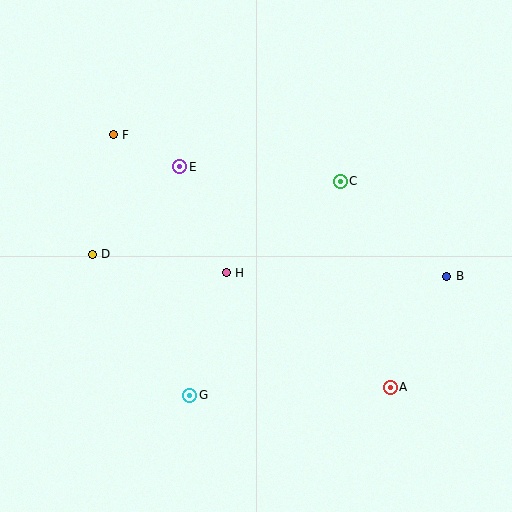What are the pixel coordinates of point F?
Point F is at (113, 135).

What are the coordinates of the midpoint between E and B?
The midpoint between E and B is at (313, 222).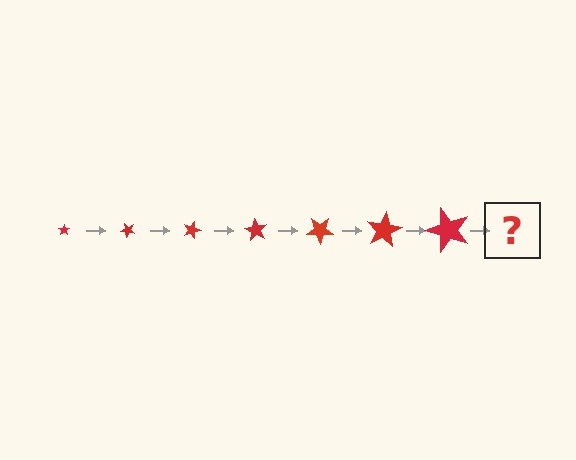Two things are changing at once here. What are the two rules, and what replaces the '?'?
The two rules are that the star grows larger each step and it rotates 45 degrees each step. The '?' should be a star, larger than the previous one and rotated 315 degrees from the start.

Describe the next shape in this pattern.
It should be a star, larger than the previous one and rotated 315 degrees from the start.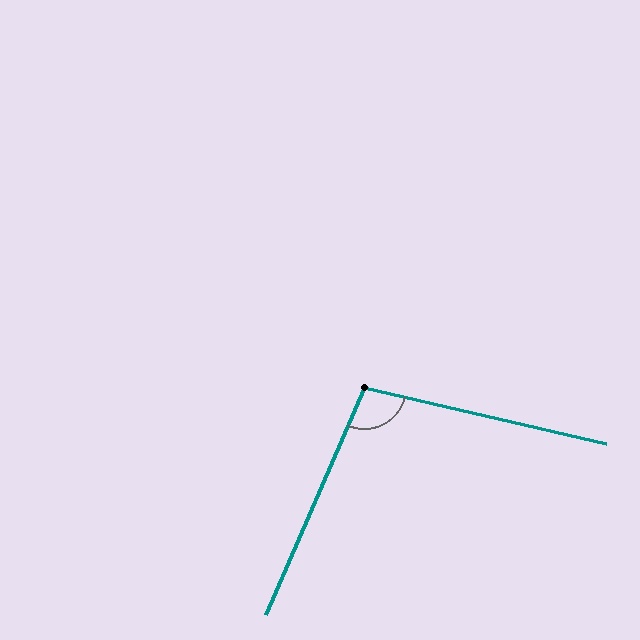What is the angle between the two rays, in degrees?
Approximately 101 degrees.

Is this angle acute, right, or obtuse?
It is obtuse.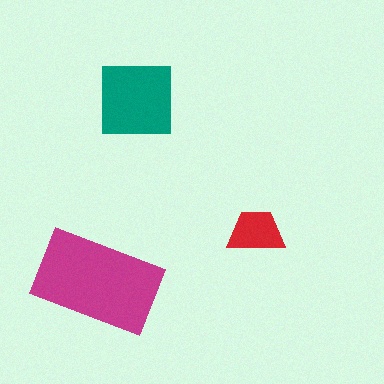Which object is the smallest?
The red trapezoid.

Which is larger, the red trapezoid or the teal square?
The teal square.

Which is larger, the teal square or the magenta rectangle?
The magenta rectangle.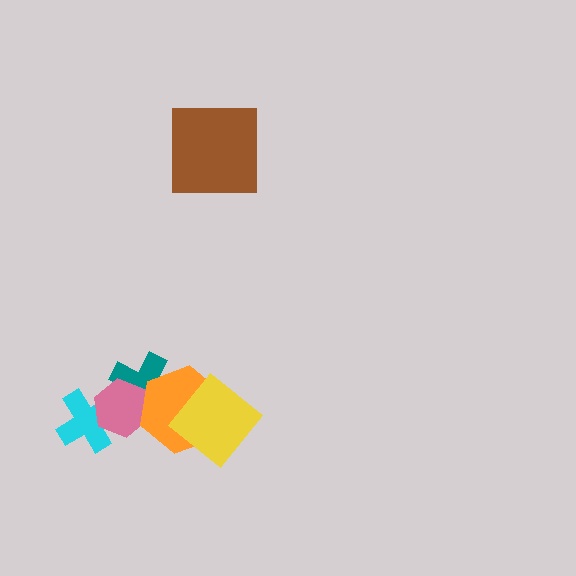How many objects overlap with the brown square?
0 objects overlap with the brown square.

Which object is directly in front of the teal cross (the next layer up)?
The pink hexagon is directly in front of the teal cross.